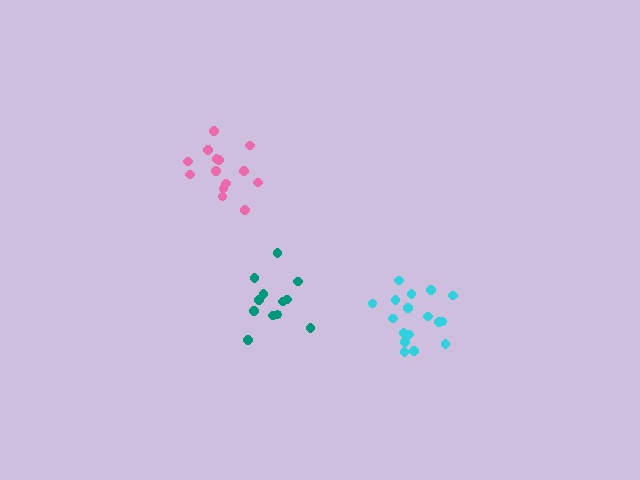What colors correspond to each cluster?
The clusters are colored: cyan, pink, teal.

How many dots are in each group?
Group 1: 17 dots, Group 2: 14 dots, Group 3: 12 dots (43 total).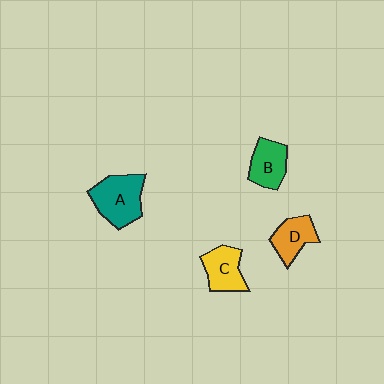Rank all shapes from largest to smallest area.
From largest to smallest: A (teal), C (yellow), B (green), D (orange).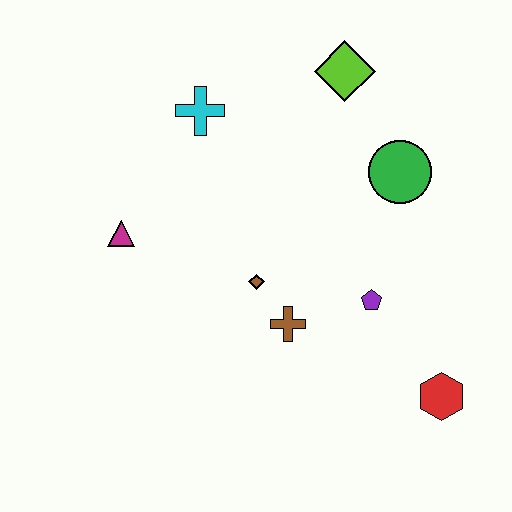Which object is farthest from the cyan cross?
The red hexagon is farthest from the cyan cross.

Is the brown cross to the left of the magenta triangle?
No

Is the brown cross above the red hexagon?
Yes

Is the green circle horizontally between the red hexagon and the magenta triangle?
Yes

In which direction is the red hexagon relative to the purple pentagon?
The red hexagon is below the purple pentagon.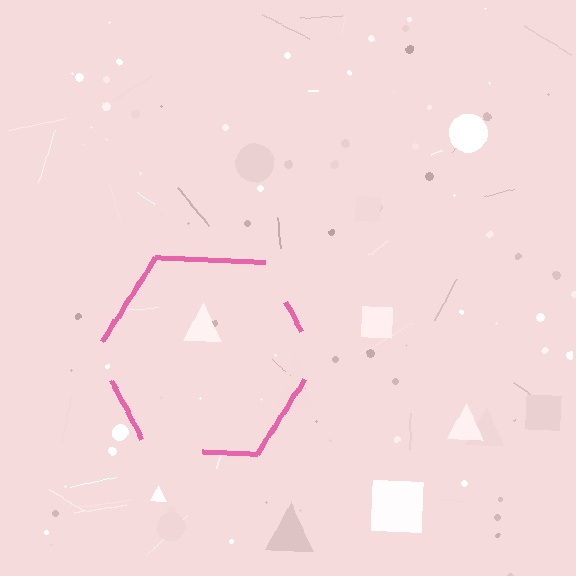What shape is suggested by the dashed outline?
The dashed outline suggests a hexagon.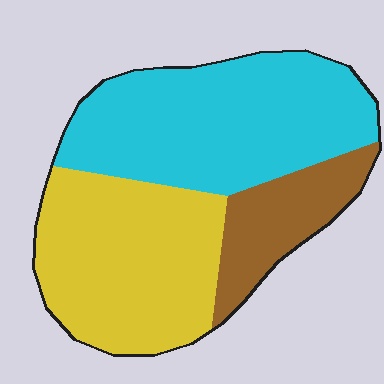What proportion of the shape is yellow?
Yellow takes up between a quarter and a half of the shape.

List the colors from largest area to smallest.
From largest to smallest: cyan, yellow, brown.